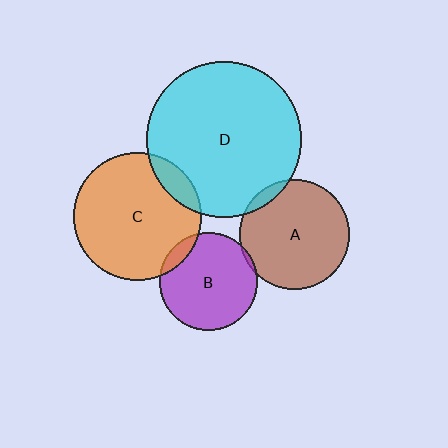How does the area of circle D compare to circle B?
Approximately 2.5 times.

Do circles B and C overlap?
Yes.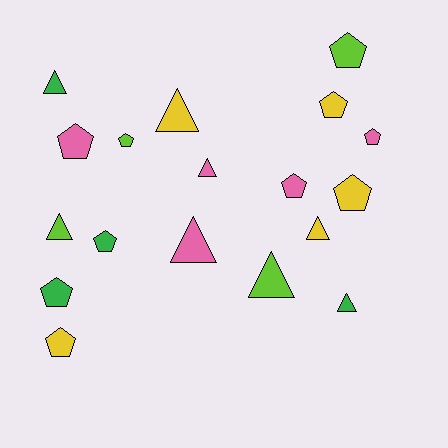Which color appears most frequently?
Yellow, with 5 objects.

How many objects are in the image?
There are 18 objects.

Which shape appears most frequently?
Pentagon, with 10 objects.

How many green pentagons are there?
There are 2 green pentagons.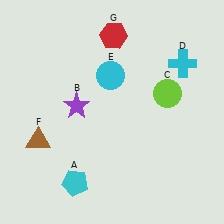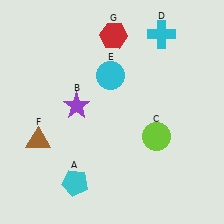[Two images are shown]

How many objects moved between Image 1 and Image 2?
2 objects moved between the two images.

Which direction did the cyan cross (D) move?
The cyan cross (D) moved up.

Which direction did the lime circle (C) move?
The lime circle (C) moved down.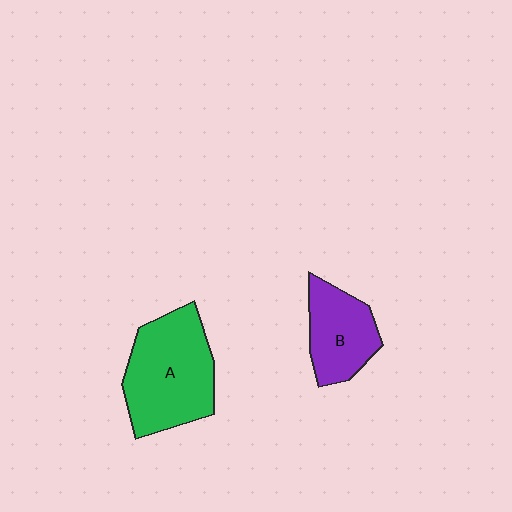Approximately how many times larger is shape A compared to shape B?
Approximately 1.6 times.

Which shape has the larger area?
Shape A (green).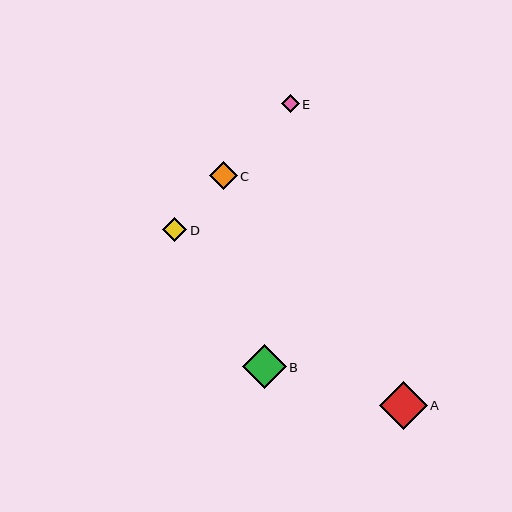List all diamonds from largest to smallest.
From largest to smallest: A, B, C, D, E.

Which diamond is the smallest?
Diamond E is the smallest with a size of approximately 18 pixels.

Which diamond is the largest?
Diamond A is the largest with a size of approximately 48 pixels.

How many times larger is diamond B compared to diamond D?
Diamond B is approximately 1.8 times the size of diamond D.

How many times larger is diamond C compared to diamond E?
Diamond C is approximately 1.5 times the size of diamond E.